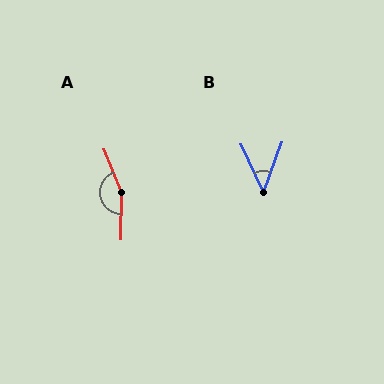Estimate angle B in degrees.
Approximately 45 degrees.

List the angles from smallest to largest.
B (45°), A (157°).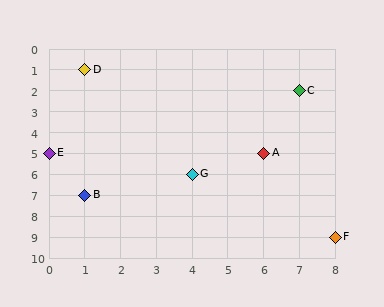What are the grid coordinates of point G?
Point G is at grid coordinates (4, 6).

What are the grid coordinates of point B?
Point B is at grid coordinates (1, 7).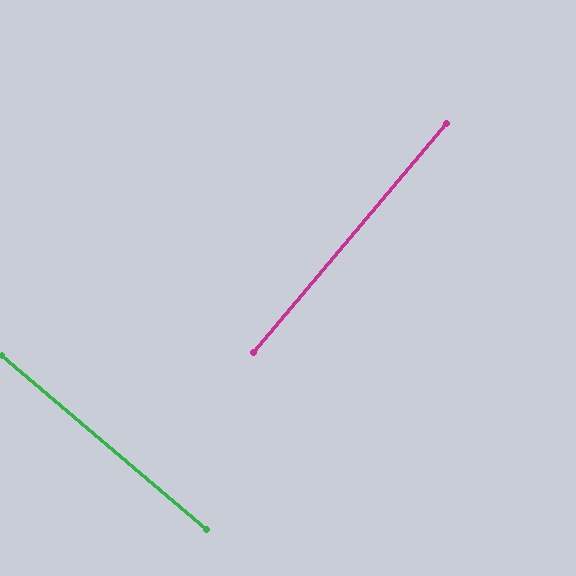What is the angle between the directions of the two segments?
Approximately 90 degrees.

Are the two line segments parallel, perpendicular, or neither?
Perpendicular — they meet at approximately 90°.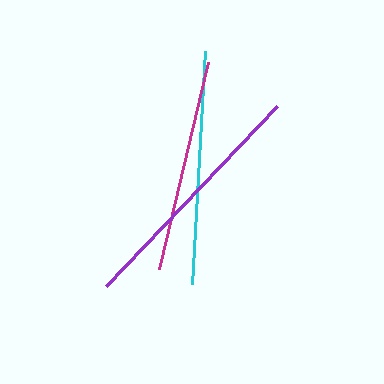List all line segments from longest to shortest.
From longest to shortest: purple, cyan, magenta.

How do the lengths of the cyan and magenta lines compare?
The cyan and magenta lines are approximately the same length.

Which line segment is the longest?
The purple line is the longest at approximately 248 pixels.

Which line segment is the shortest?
The magenta line is the shortest at approximately 213 pixels.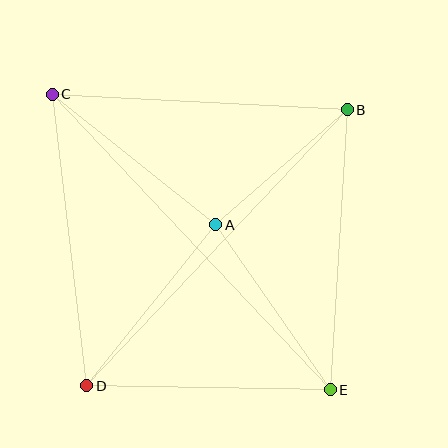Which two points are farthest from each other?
Points C and E are farthest from each other.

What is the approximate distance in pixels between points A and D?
The distance between A and D is approximately 207 pixels.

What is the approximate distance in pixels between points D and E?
The distance between D and E is approximately 243 pixels.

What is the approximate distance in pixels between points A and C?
The distance between A and C is approximately 209 pixels.